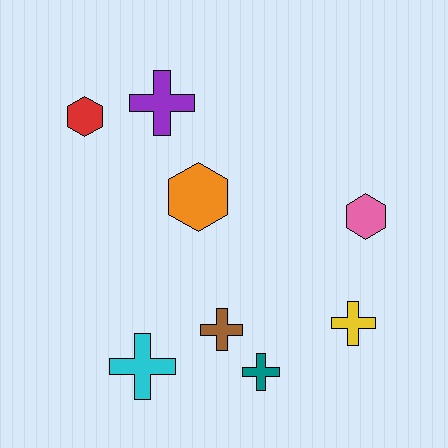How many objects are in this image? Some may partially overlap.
There are 8 objects.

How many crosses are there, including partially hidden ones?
There are 5 crosses.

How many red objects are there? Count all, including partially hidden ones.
There is 1 red object.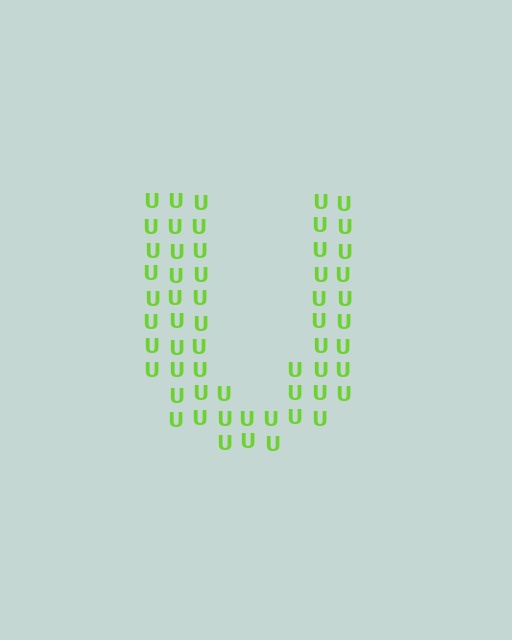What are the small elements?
The small elements are letter U's.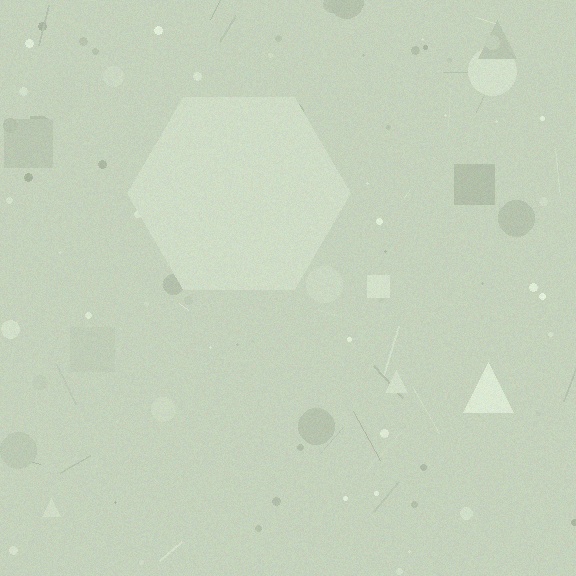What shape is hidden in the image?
A hexagon is hidden in the image.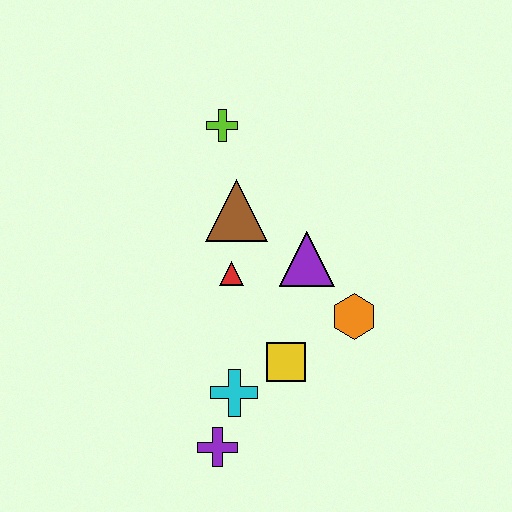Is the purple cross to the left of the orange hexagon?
Yes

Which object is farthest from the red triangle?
The purple cross is farthest from the red triangle.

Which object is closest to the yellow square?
The cyan cross is closest to the yellow square.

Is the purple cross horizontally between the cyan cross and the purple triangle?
No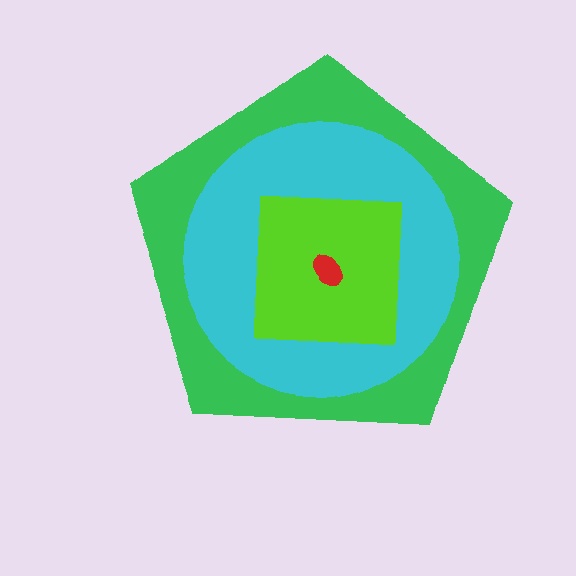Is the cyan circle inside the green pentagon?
Yes.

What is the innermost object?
The red ellipse.